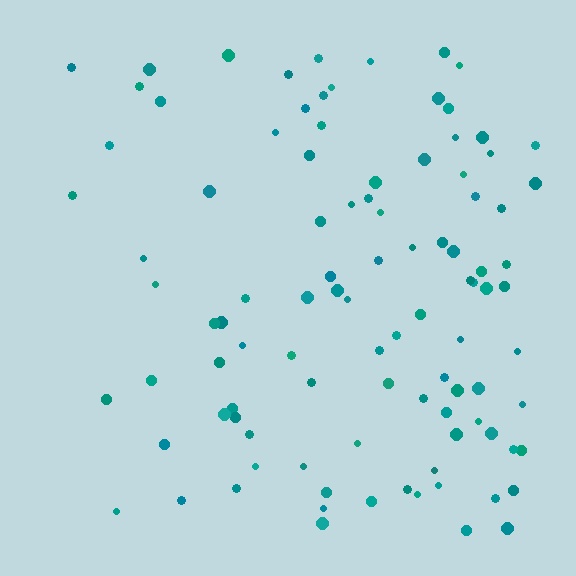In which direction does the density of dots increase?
From left to right, with the right side densest.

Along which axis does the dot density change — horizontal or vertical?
Horizontal.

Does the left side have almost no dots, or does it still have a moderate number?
Still a moderate number, just noticeably fewer than the right.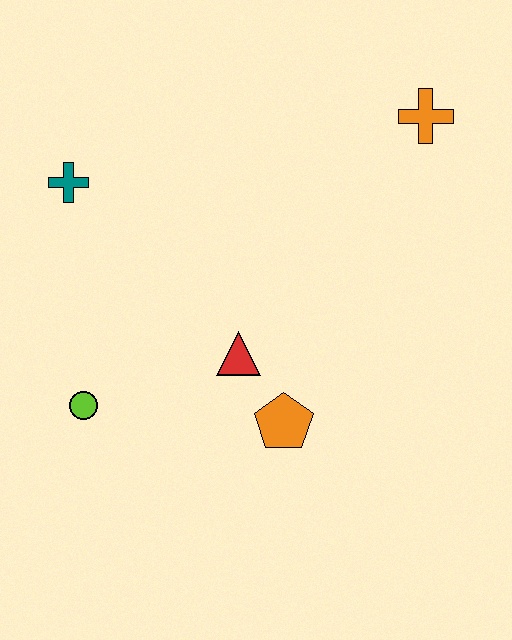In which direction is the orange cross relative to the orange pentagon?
The orange cross is above the orange pentagon.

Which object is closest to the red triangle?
The orange pentagon is closest to the red triangle.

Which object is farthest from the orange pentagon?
The orange cross is farthest from the orange pentagon.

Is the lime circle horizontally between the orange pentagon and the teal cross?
Yes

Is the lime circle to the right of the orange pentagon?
No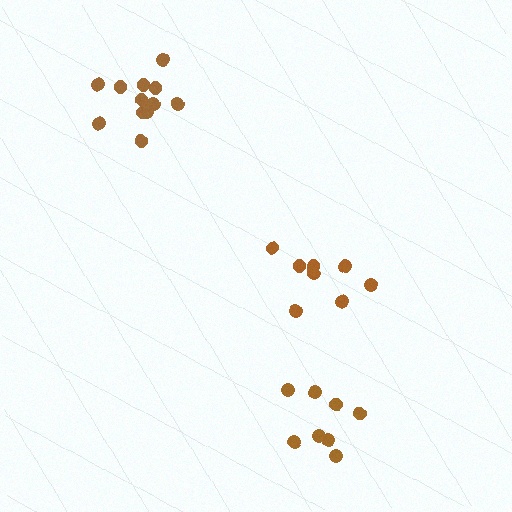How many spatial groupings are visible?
There are 3 spatial groupings.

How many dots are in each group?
Group 1: 8 dots, Group 2: 8 dots, Group 3: 12 dots (28 total).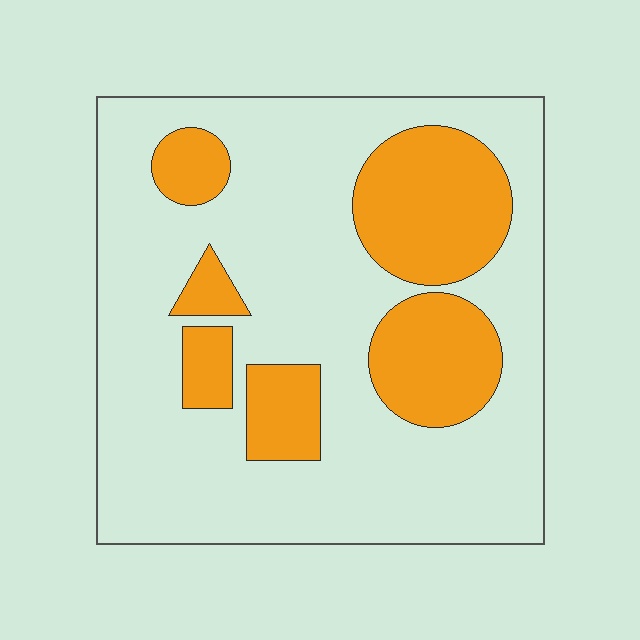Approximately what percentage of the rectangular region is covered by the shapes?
Approximately 25%.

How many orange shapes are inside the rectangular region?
6.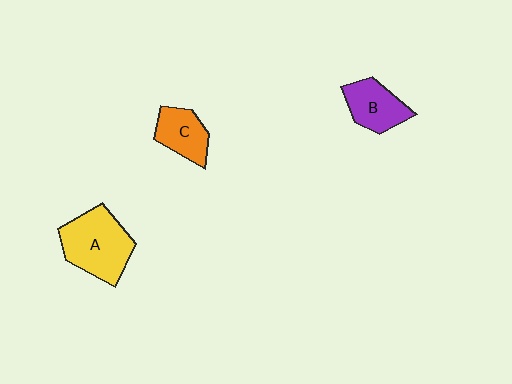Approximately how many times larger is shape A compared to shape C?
Approximately 1.7 times.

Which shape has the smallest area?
Shape C (orange).